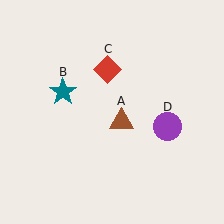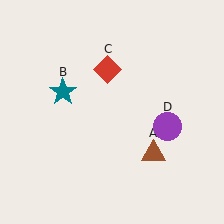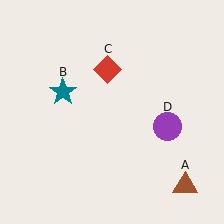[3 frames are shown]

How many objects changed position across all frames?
1 object changed position: brown triangle (object A).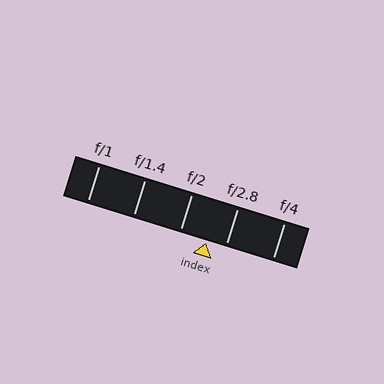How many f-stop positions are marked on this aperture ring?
There are 5 f-stop positions marked.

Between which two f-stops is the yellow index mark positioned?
The index mark is between f/2 and f/2.8.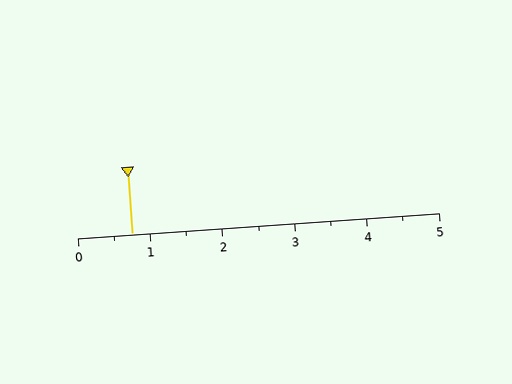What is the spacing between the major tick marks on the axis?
The major ticks are spaced 1 apart.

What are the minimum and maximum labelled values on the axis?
The axis runs from 0 to 5.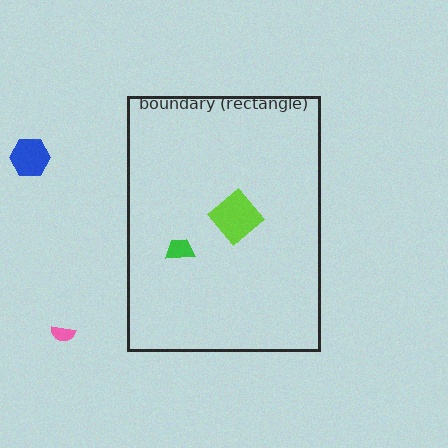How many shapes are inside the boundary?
2 inside, 2 outside.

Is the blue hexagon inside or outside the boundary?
Outside.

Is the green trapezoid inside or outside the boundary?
Inside.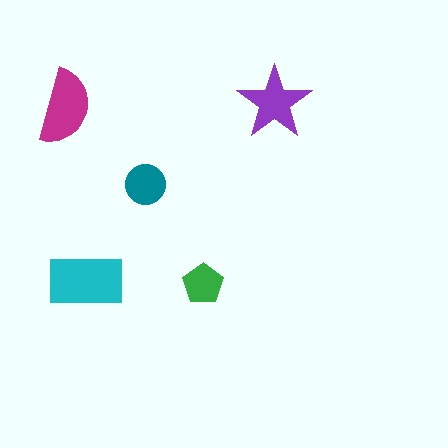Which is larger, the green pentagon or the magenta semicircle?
The magenta semicircle.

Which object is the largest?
The cyan rectangle.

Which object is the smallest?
The green pentagon.